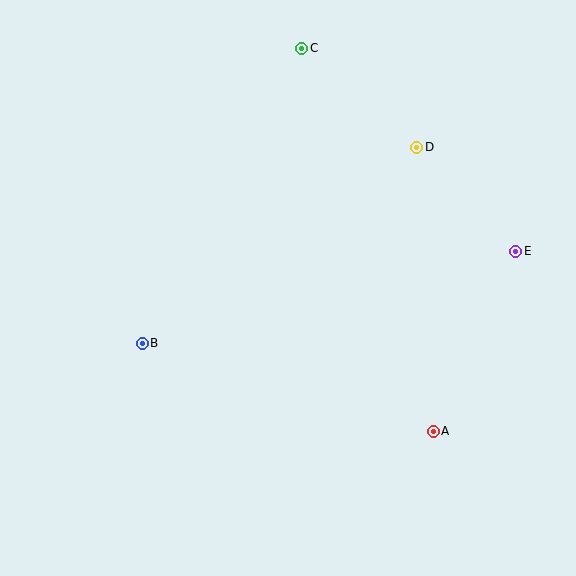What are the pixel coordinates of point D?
Point D is at (417, 147).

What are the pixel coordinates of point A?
Point A is at (433, 431).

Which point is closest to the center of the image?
Point B at (142, 343) is closest to the center.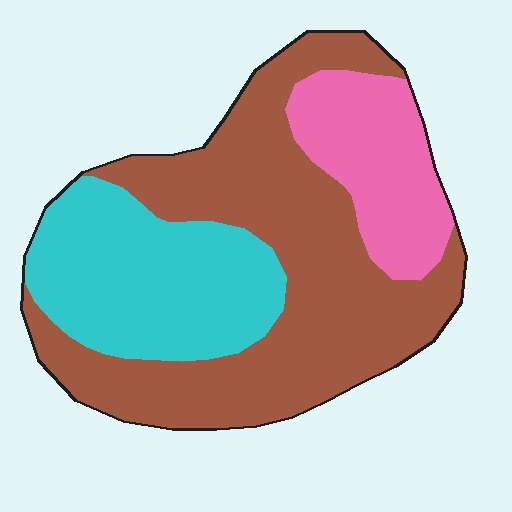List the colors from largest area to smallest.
From largest to smallest: brown, cyan, pink.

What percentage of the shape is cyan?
Cyan takes up about one quarter (1/4) of the shape.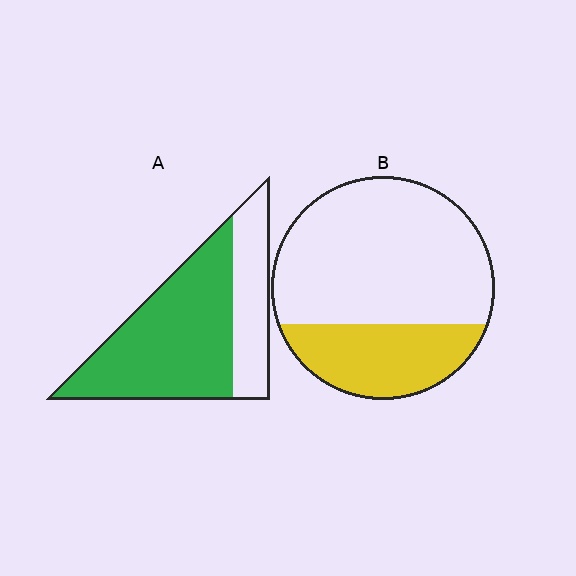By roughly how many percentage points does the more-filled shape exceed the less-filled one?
By roughly 40 percentage points (A over B).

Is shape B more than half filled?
No.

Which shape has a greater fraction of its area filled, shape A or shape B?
Shape A.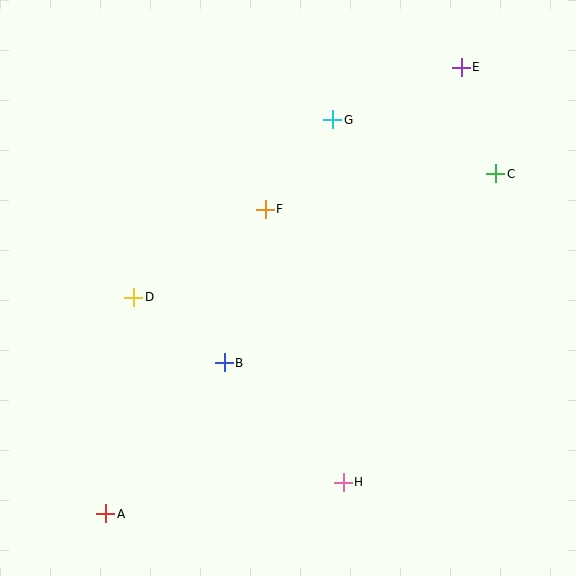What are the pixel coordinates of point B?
Point B is at (224, 363).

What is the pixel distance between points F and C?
The distance between F and C is 233 pixels.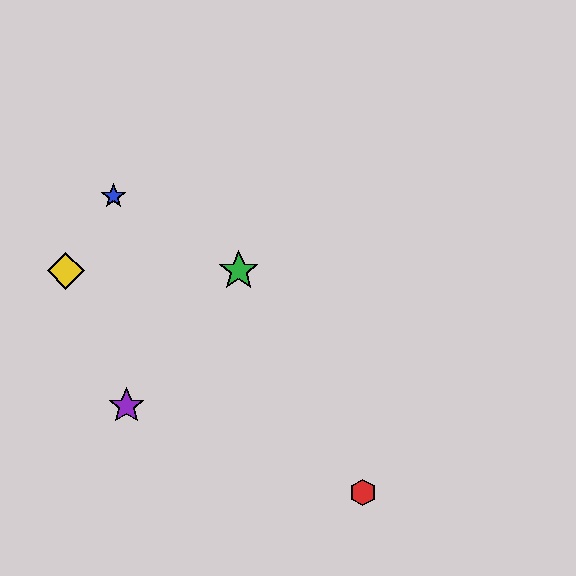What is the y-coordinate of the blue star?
The blue star is at y≈196.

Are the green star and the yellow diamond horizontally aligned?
Yes, both are at y≈271.